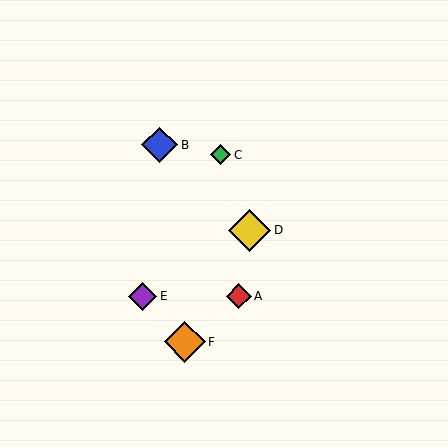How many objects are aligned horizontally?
2 objects (A, E) are aligned horizontally.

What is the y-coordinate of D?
Object D is at y≈230.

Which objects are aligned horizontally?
Objects A, E are aligned horizontally.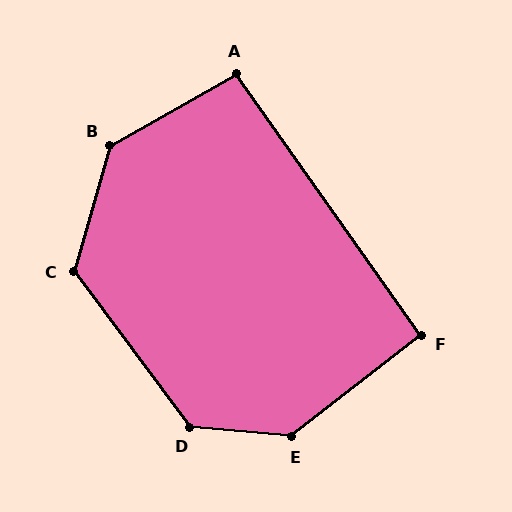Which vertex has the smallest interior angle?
F, at approximately 93 degrees.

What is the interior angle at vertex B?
Approximately 136 degrees (obtuse).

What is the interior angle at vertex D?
Approximately 132 degrees (obtuse).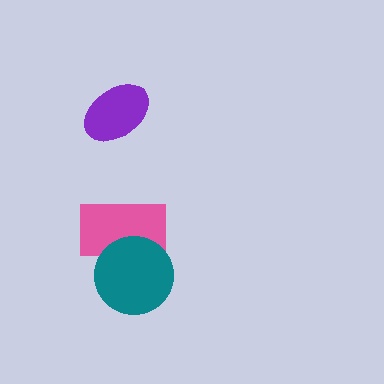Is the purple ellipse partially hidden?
No, no other shape covers it.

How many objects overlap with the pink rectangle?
1 object overlaps with the pink rectangle.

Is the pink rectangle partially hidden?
Yes, it is partially covered by another shape.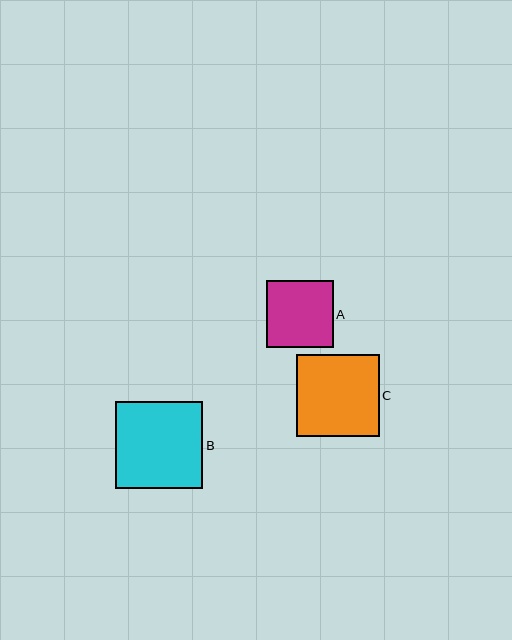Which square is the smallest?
Square A is the smallest with a size of approximately 67 pixels.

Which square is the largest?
Square B is the largest with a size of approximately 88 pixels.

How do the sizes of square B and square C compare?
Square B and square C are approximately the same size.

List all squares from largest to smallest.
From largest to smallest: B, C, A.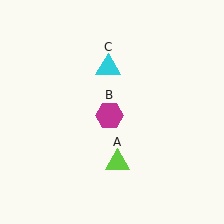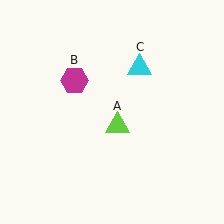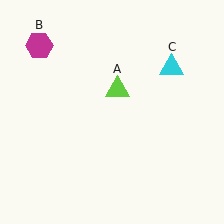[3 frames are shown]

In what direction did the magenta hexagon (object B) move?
The magenta hexagon (object B) moved up and to the left.